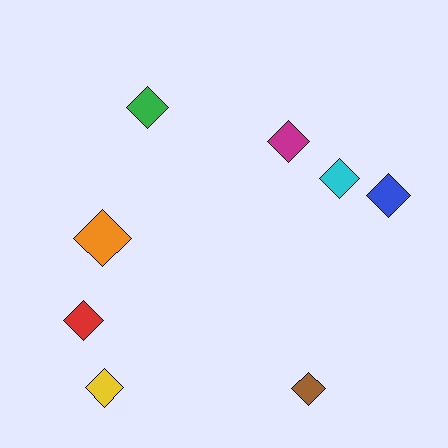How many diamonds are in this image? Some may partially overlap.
There are 8 diamonds.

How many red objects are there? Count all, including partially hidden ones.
There is 1 red object.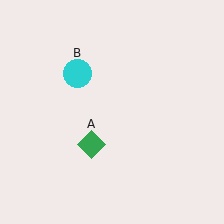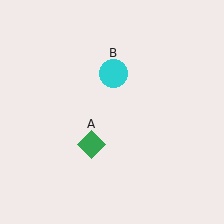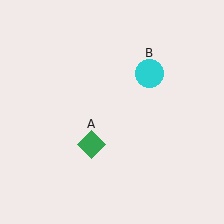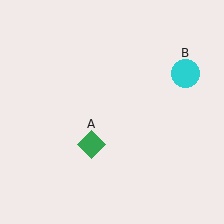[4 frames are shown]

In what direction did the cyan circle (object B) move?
The cyan circle (object B) moved right.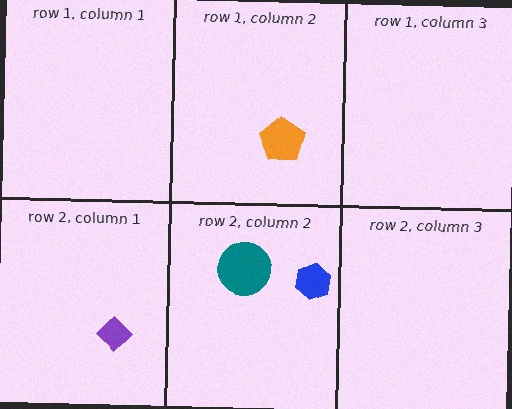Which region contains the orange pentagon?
The row 1, column 2 region.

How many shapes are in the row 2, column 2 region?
2.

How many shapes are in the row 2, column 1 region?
1.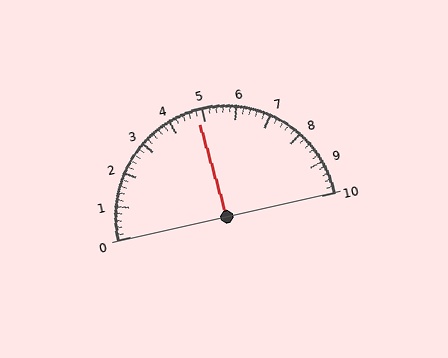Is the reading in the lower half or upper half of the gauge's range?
The reading is in the lower half of the range (0 to 10).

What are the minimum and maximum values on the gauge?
The gauge ranges from 0 to 10.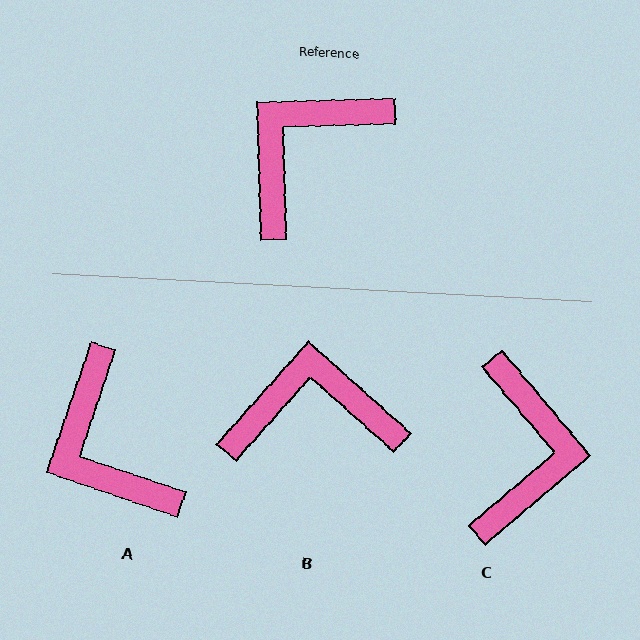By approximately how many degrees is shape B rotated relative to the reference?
Approximately 43 degrees clockwise.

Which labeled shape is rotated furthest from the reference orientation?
C, about 141 degrees away.